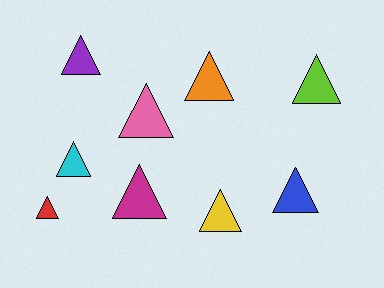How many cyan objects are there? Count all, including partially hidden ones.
There is 1 cyan object.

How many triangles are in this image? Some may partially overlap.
There are 9 triangles.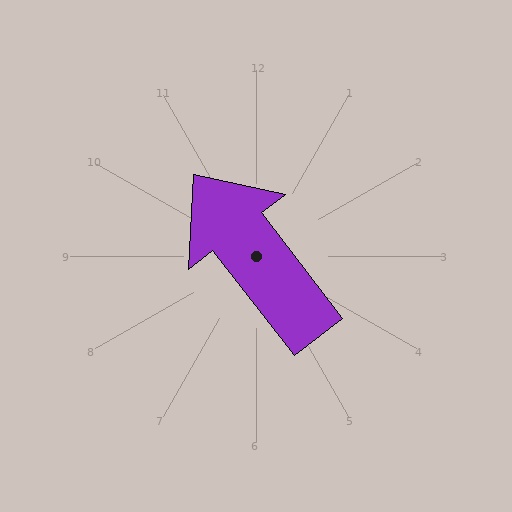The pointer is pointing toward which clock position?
Roughly 11 o'clock.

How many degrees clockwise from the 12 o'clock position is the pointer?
Approximately 322 degrees.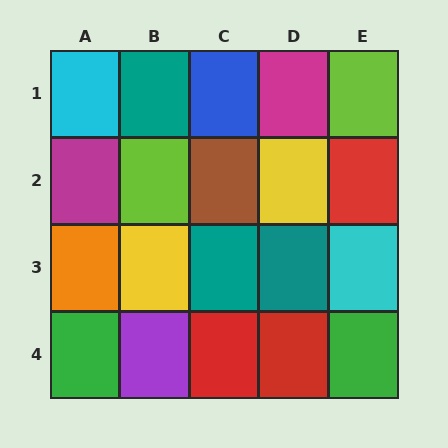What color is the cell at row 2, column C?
Brown.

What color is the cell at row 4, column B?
Purple.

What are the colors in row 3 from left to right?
Orange, yellow, teal, teal, cyan.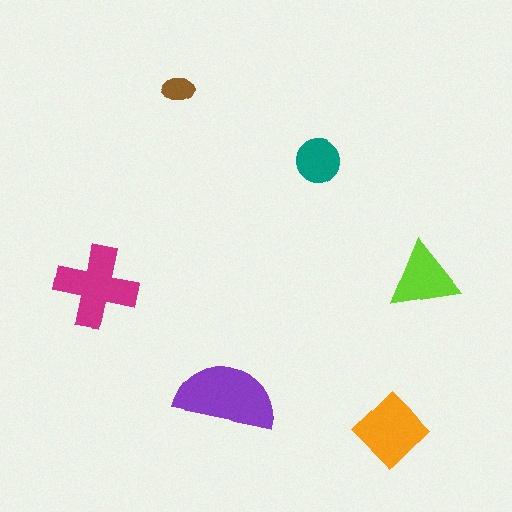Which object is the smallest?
The brown ellipse.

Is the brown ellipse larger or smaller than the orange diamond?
Smaller.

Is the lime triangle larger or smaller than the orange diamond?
Smaller.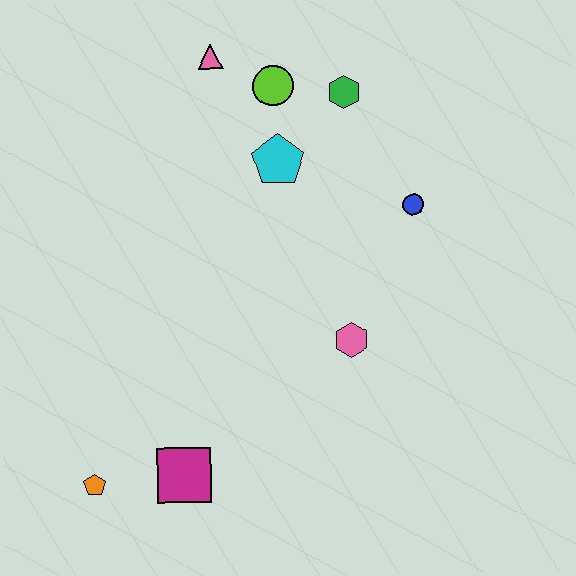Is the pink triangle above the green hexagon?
Yes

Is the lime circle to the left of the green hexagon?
Yes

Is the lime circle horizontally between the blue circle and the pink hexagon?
No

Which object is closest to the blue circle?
The green hexagon is closest to the blue circle.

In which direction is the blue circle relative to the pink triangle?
The blue circle is to the right of the pink triangle.